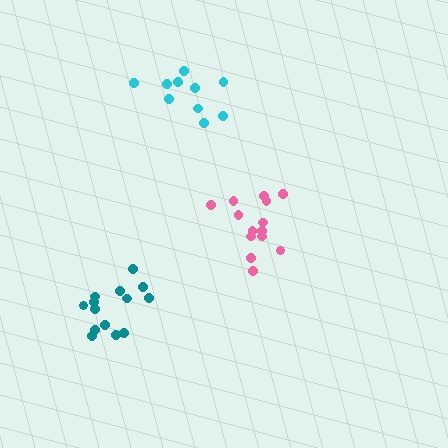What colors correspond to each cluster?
The clusters are colored: cyan, teal, pink.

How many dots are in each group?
Group 1: 10 dots, Group 2: 14 dots, Group 3: 14 dots (38 total).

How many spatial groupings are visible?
There are 3 spatial groupings.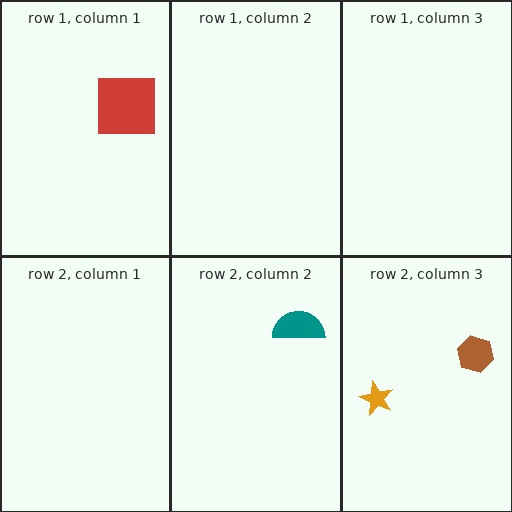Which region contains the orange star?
The row 2, column 3 region.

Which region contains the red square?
The row 1, column 1 region.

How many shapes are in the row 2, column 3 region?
2.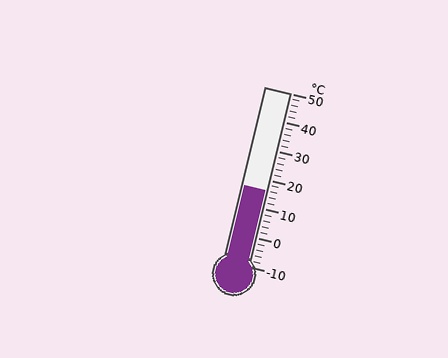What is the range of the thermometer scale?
The thermometer scale ranges from -10°C to 50°C.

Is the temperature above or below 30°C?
The temperature is below 30°C.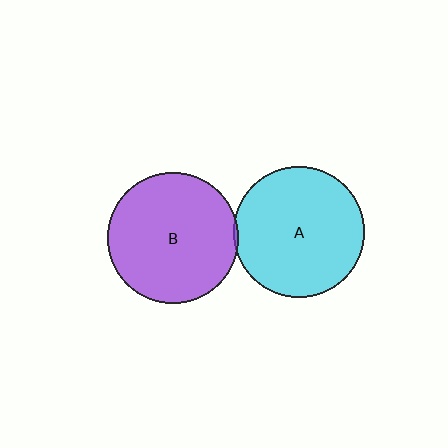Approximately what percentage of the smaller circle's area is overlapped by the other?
Approximately 5%.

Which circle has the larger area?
Circle B (purple).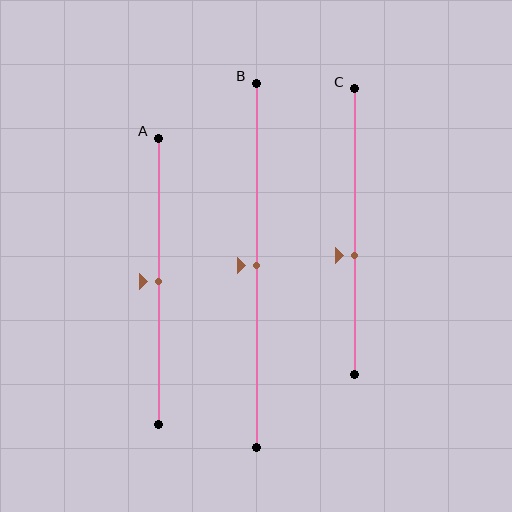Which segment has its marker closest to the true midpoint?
Segment A has its marker closest to the true midpoint.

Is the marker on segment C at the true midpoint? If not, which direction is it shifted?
No, the marker on segment C is shifted downward by about 8% of the segment length.